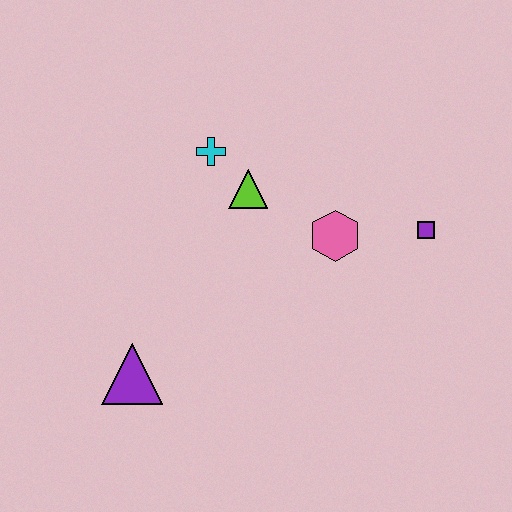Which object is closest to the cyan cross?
The lime triangle is closest to the cyan cross.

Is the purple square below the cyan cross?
Yes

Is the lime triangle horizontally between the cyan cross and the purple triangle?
No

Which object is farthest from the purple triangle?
The purple square is farthest from the purple triangle.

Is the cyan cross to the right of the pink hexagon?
No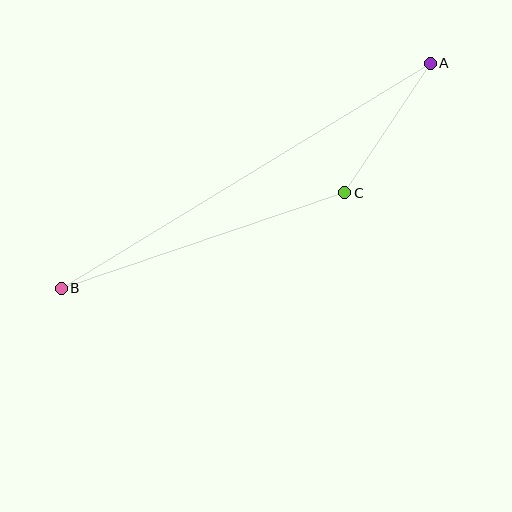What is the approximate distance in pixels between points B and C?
The distance between B and C is approximately 299 pixels.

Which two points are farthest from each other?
Points A and B are farthest from each other.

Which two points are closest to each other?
Points A and C are closest to each other.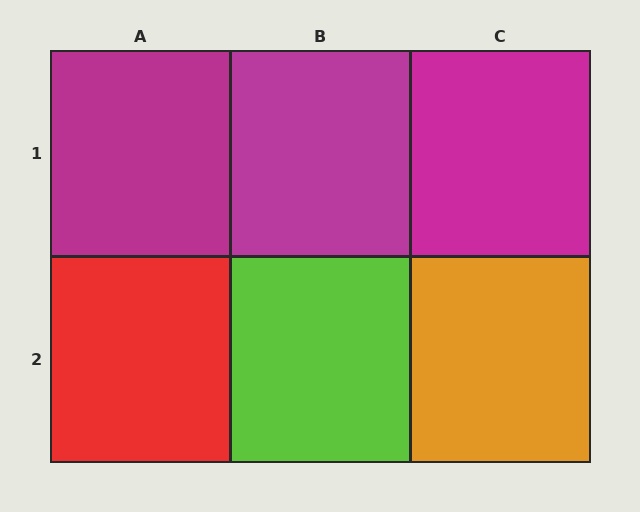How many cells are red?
1 cell is red.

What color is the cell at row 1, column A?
Magenta.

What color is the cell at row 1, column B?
Magenta.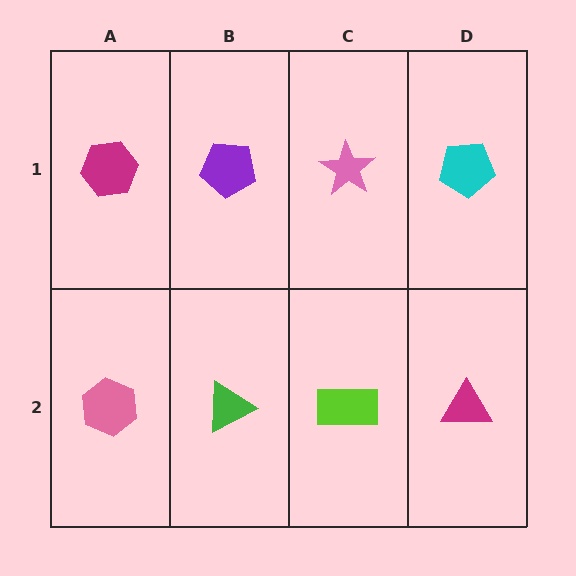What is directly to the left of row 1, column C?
A purple pentagon.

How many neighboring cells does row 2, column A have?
2.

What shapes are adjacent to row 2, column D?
A cyan pentagon (row 1, column D), a lime rectangle (row 2, column C).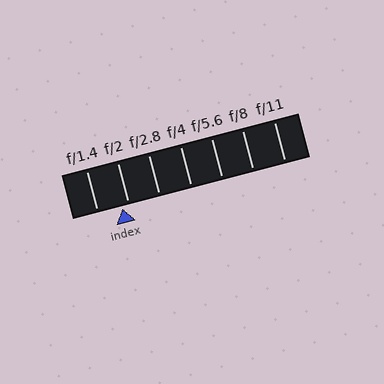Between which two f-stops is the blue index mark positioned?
The index mark is between f/1.4 and f/2.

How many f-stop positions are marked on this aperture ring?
There are 7 f-stop positions marked.